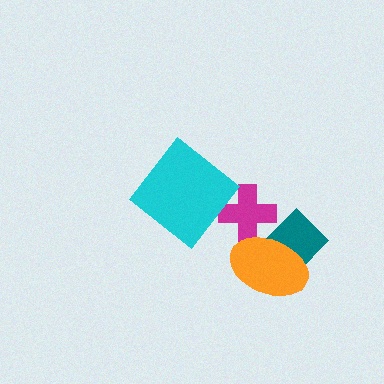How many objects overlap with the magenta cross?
1 object overlaps with the magenta cross.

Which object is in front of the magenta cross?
The orange ellipse is in front of the magenta cross.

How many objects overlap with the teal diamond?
1 object overlaps with the teal diamond.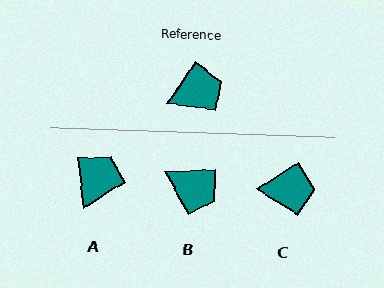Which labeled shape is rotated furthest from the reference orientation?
B, about 54 degrees away.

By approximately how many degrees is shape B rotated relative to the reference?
Approximately 54 degrees clockwise.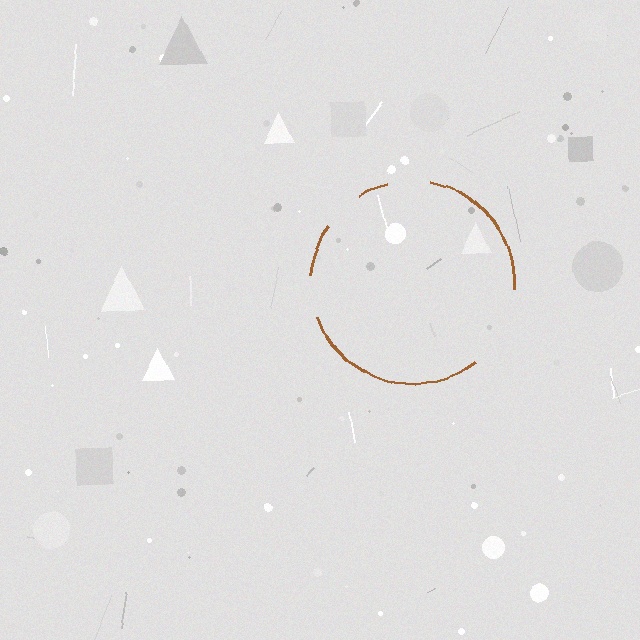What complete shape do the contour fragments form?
The contour fragments form a circle.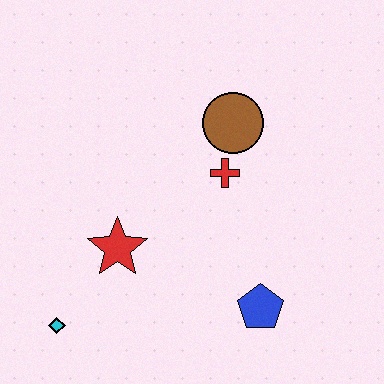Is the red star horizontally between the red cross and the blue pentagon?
No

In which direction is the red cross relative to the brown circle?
The red cross is below the brown circle.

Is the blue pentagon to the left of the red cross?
No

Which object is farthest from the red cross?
The cyan diamond is farthest from the red cross.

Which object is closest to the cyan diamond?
The red star is closest to the cyan diamond.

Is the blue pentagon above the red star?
No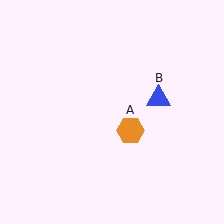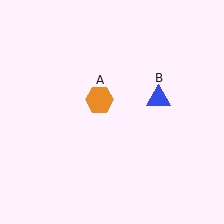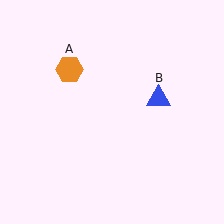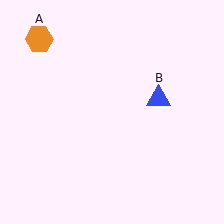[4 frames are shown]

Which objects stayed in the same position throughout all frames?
Blue triangle (object B) remained stationary.